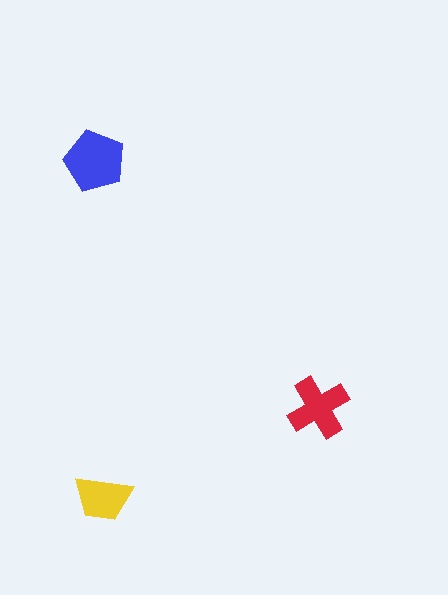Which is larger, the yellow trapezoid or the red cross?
The red cross.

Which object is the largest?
The blue pentagon.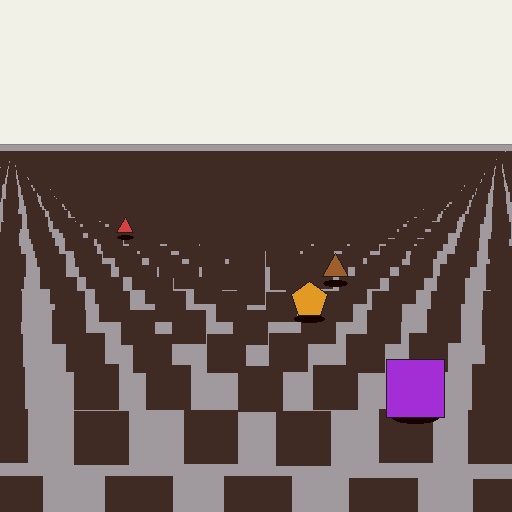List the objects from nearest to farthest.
From nearest to farthest: the purple square, the orange pentagon, the brown triangle, the red triangle.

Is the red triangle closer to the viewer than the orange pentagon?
No. The orange pentagon is closer — you can tell from the texture gradient: the ground texture is coarser near it.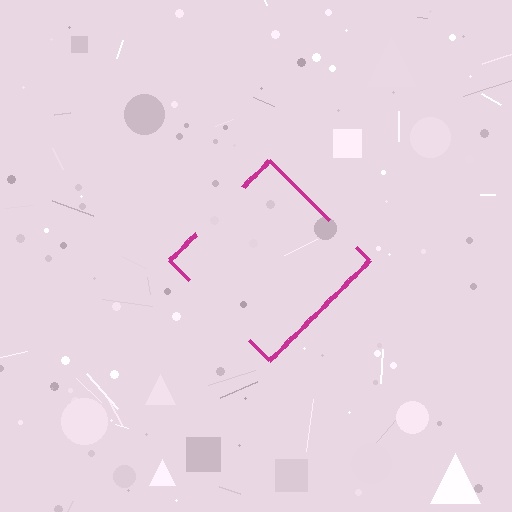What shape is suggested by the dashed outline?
The dashed outline suggests a diamond.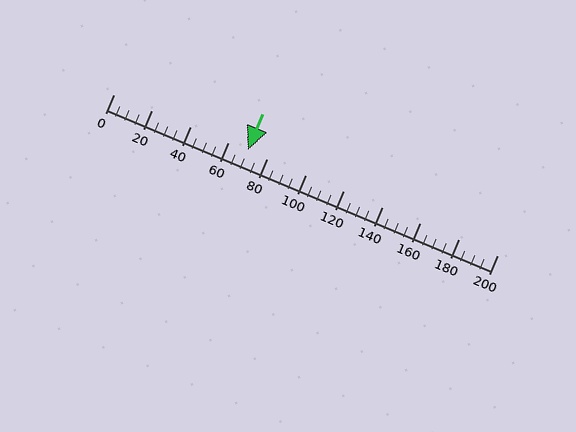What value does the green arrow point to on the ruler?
The green arrow points to approximately 70.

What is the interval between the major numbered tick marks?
The major tick marks are spaced 20 units apart.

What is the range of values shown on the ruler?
The ruler shows values from 0 to 200.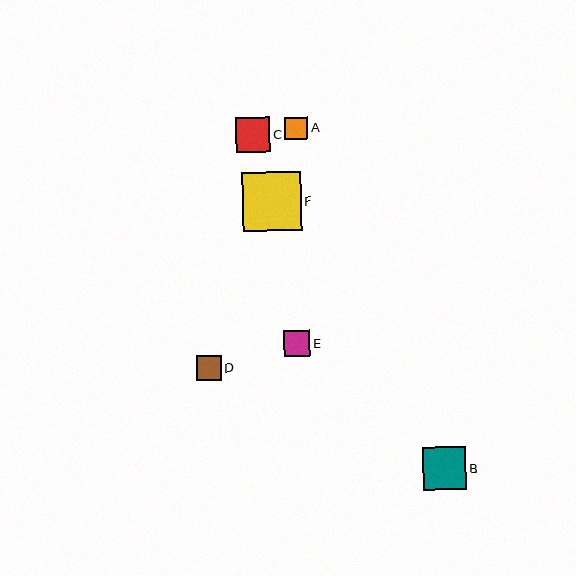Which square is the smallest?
Square A is the smallest with a size of approximately 23 pixels.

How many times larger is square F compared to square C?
Square F is approximately 1.7 times the size of square C.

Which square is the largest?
Square F is the largest with a size of approximately 59 pixels.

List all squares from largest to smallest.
From largest to smallest: F, B, C, E, D, A.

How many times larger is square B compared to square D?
Square B is approximately 1.7 times the size of square D.